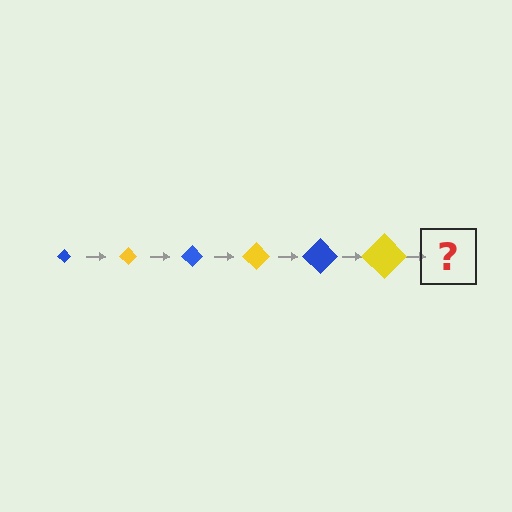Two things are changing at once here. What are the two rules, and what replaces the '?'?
The two rules are that the diamond grows larger each step and the color cycles through blue and yellow. The '?' should be a blue diamond, larger than the previous one.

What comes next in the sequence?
The next element should be a blue diamond, larger than the previous one.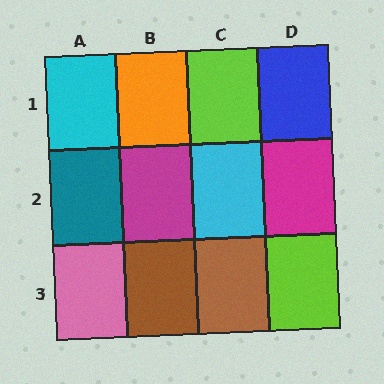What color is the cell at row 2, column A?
Teal.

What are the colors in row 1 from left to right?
Cyan, orange, lime, blue.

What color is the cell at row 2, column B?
Magenta.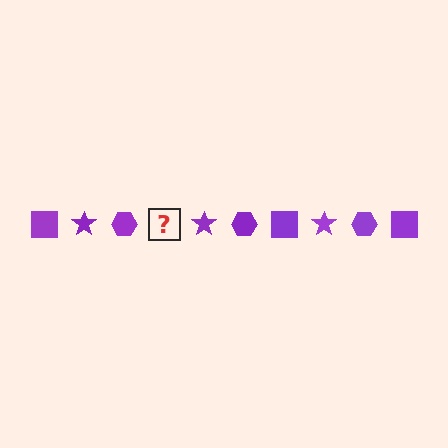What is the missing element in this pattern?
The missing element is a purple square.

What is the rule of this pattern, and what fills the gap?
The rule is that the pattern cycles through square, star, hexagon shapes in purple. The gap should be filled with a purple square.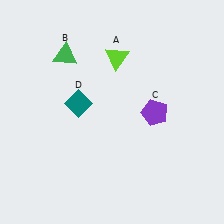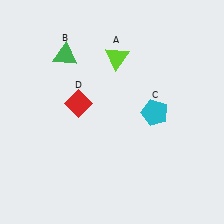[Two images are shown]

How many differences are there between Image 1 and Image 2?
There are 2 differences between the two images.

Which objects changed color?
C changed from purple to cyan. D changed from teal to red.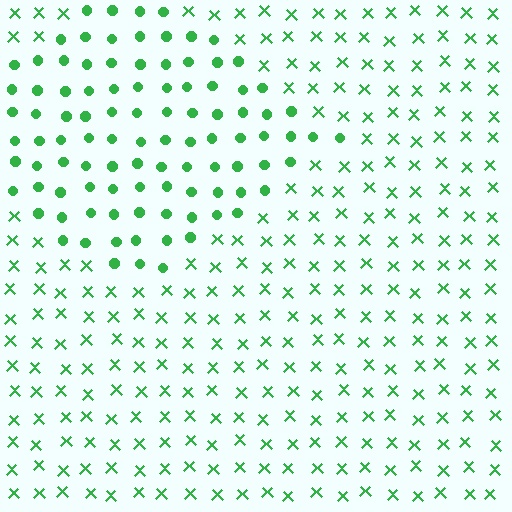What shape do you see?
I see a diamond.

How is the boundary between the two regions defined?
The boundary is defined by a change in element shape: circles inside vs. X marks outside. All elements share the same color and spacing.